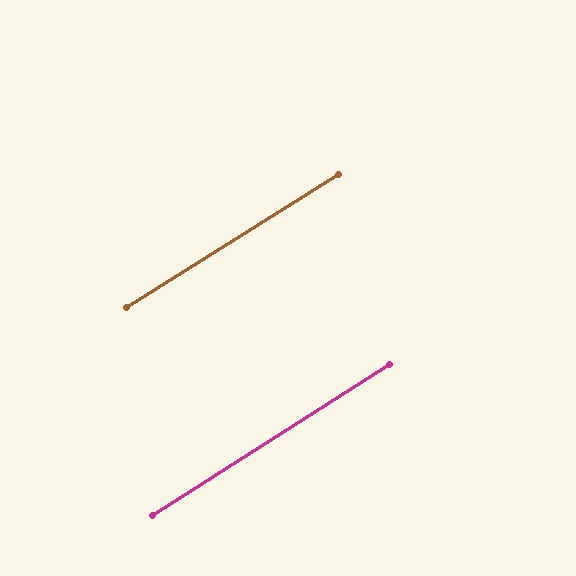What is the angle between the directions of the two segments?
Approximately 0 degrees.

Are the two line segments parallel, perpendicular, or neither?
Parallel — their directions differ by only 0.3°.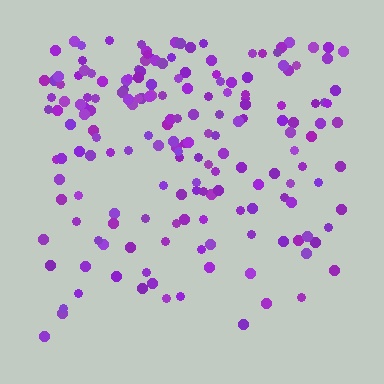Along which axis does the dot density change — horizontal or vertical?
Vertical.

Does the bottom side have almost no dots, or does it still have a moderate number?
Still a moderate number, just noticeably fewer than the top.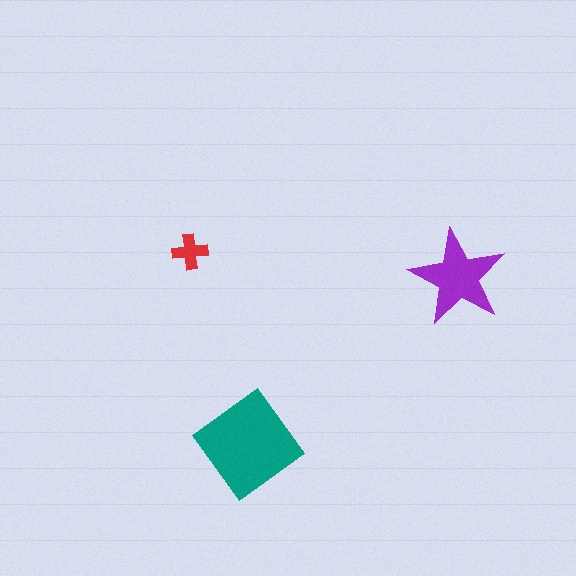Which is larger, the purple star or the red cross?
The purple star.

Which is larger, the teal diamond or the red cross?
The teal diamond.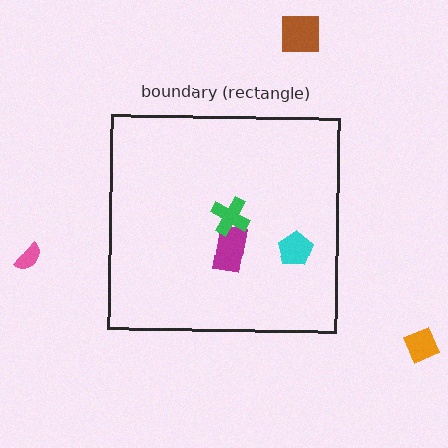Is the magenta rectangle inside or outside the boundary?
Inside.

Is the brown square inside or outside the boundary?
Outside.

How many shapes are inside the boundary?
3 inside, 3 outside.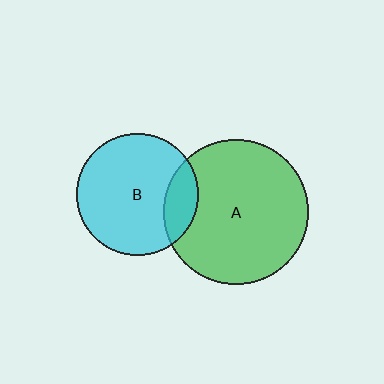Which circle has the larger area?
Circle A (green).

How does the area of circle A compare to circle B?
Approximately 1.4 times.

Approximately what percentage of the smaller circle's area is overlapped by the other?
Approximately 15%.